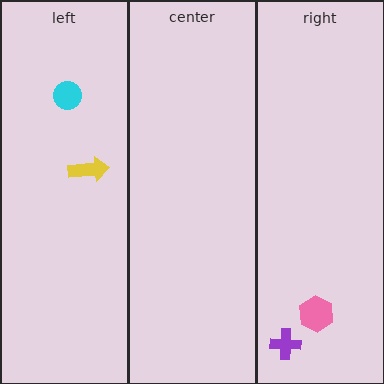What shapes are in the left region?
The yellow arrow, the cyan circle.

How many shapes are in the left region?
2.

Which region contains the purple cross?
The right region.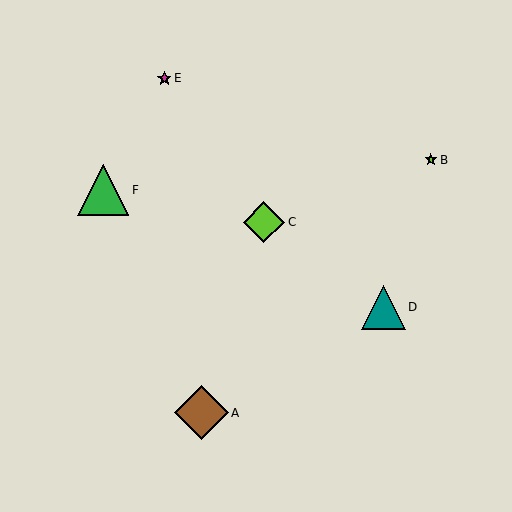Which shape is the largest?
The brown diamond (labeled A) is the largest.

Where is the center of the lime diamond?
The center of the lime diamond is at (264, 222).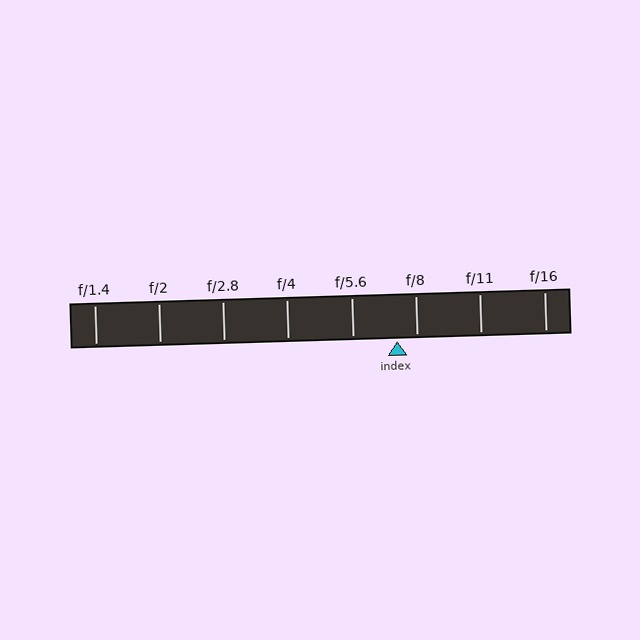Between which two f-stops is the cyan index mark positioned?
The index mark is between f/5.6 and f/8.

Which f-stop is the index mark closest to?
The index mark is closest to f/8.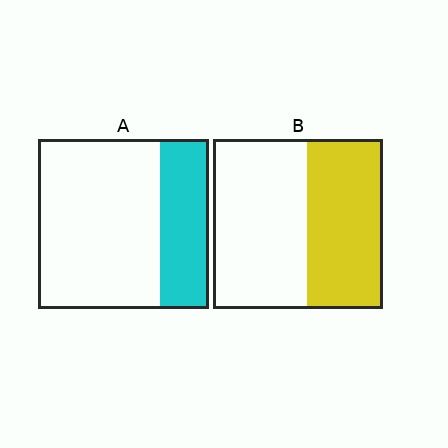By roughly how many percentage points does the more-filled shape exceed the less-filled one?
By roughly 15 percentage points (B over A).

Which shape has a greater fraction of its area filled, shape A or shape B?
Shape B.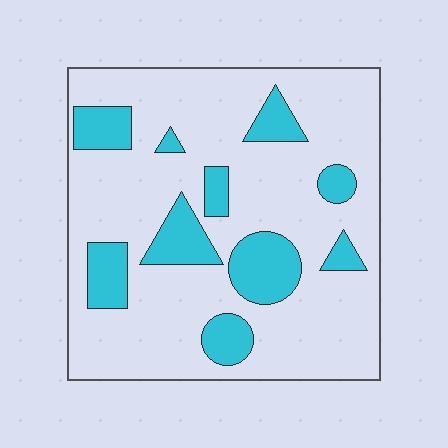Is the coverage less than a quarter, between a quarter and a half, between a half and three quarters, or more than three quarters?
Less than a quarter.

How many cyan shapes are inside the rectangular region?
10.